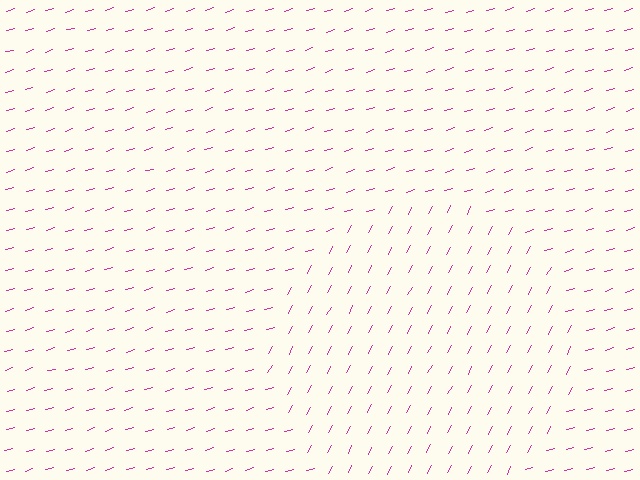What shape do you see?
I see a circle.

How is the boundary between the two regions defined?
The boundary is defined purely by a change in line orientation (approximately 45 degrees difference). All lines are the same color and thickness.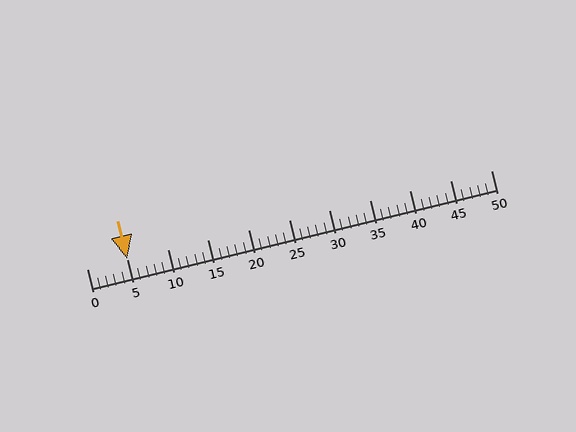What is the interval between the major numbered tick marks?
The major tick marks are spaced 5 units apart.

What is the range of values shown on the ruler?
The ruler shows values from 0 to 50.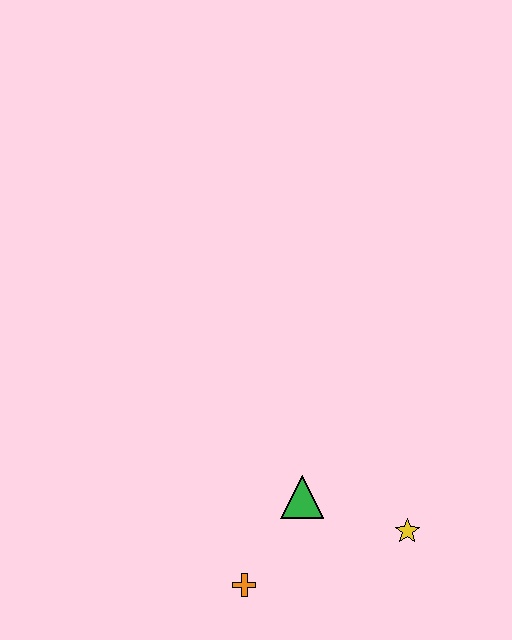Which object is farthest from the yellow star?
The orange cross is farthest from the yellow star.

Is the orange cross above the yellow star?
No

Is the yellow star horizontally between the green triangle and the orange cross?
No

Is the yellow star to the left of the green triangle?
No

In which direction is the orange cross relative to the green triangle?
The orange cross is below the green triangle.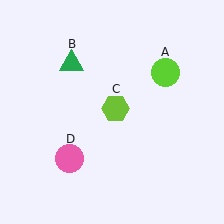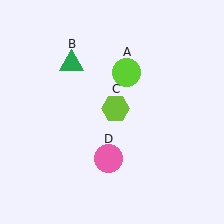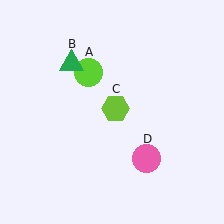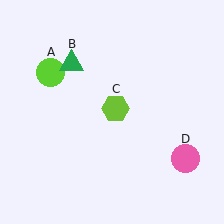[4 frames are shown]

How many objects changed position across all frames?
2 objects changed position: lime circle (object A), pink circle (object D).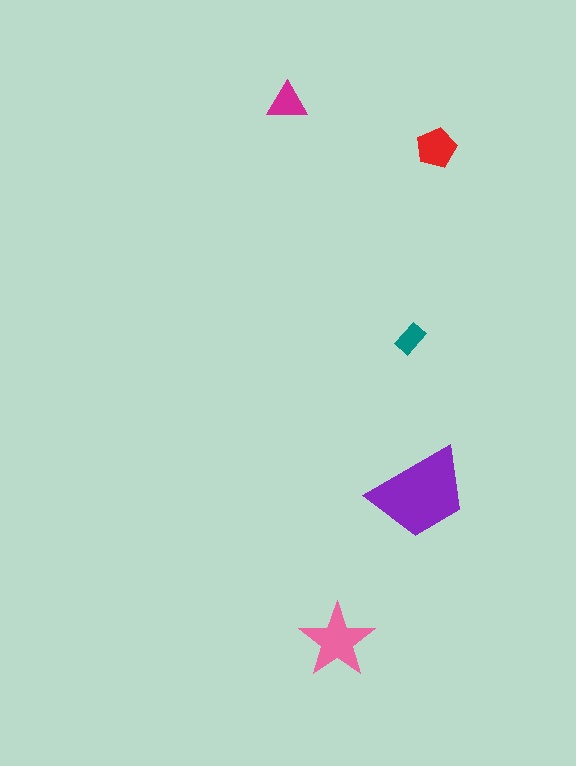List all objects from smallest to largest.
The teal rectangle, the magenta triangle, the red pentagon, the pink star, the purple trapezoid.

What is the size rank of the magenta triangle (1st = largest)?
4th.